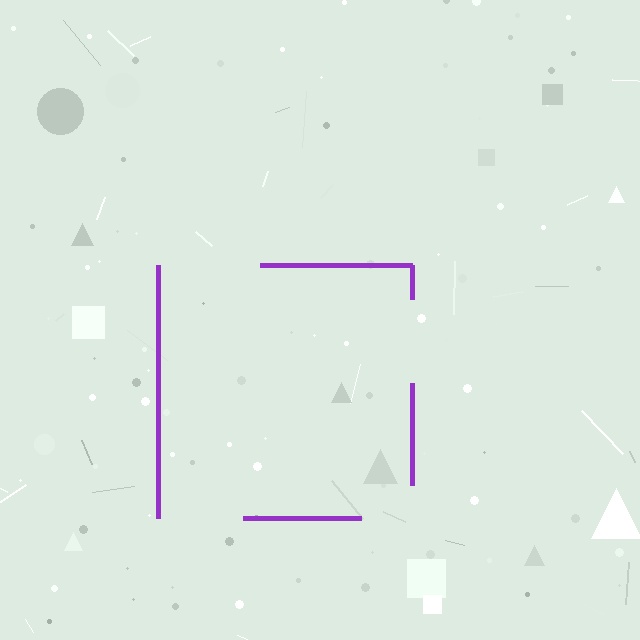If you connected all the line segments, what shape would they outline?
They would outline a square.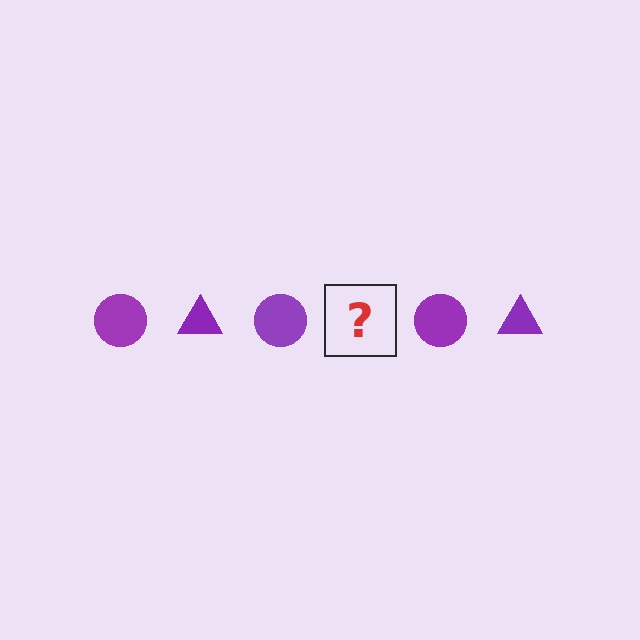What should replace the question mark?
The question mark should be replaced with a purple triangle.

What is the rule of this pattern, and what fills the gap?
The rule is that the pattern cycles through circle, triangle shapes in purple. The gap should be filled with a purple triangle.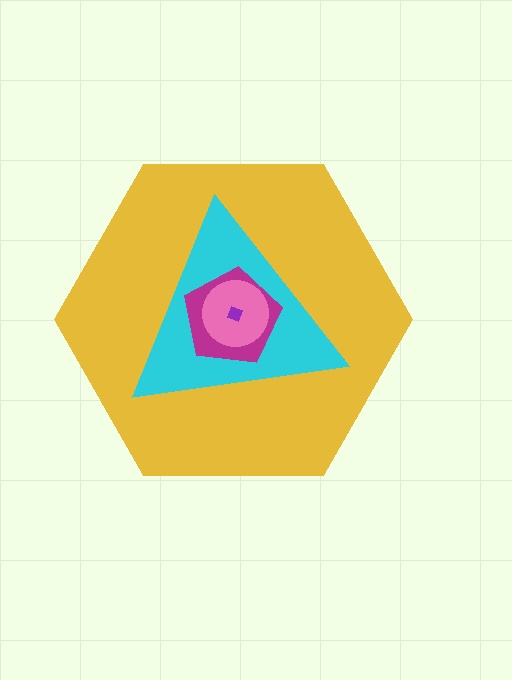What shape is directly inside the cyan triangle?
The magenta pentagon.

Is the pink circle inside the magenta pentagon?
Yes.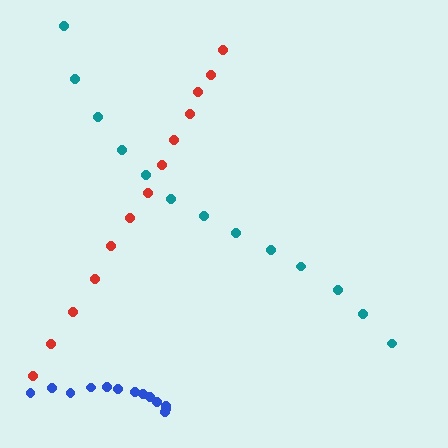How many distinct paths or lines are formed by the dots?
There are 3 distinct paths.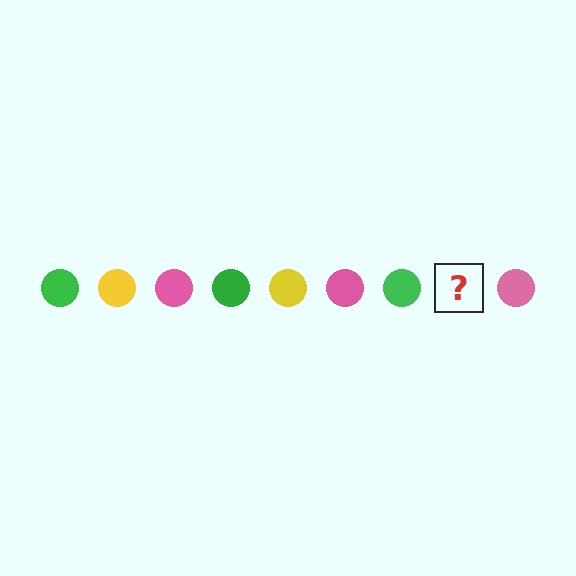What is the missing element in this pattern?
The missing element is a yellow circle.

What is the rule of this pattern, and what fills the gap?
The rule is that the pattern cycles through green, yellow, pink circles. The gap should be filled with a yellow circle.